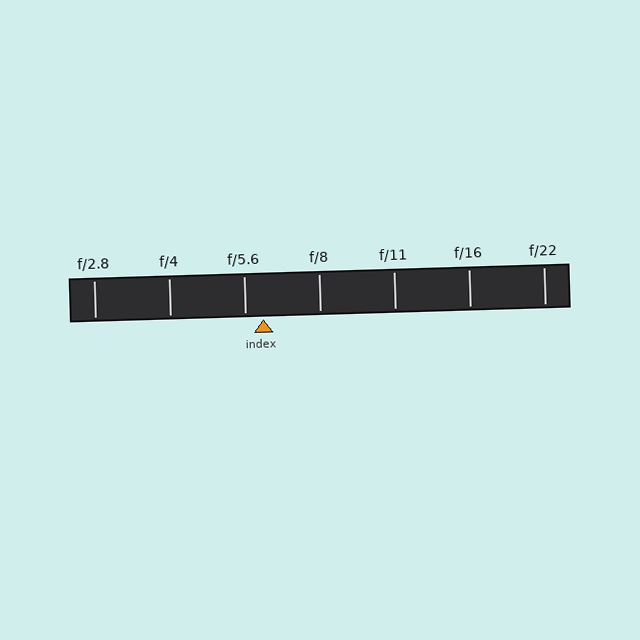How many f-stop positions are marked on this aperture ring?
There are 7 f-stop positions marked.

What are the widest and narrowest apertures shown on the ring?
The widest aperture shown is f/2.8 and the narrowest is f/22.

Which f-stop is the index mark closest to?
The index mark is closest to f/5.6.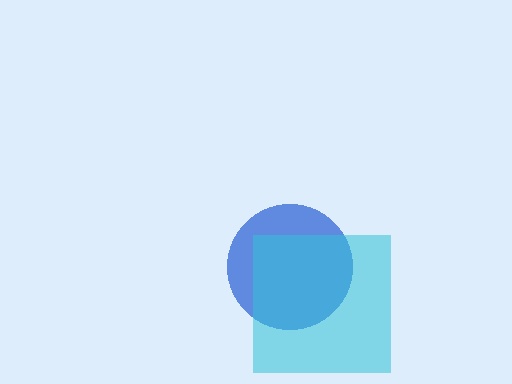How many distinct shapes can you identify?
There are 2 distinct shapes: a blue circle, a cyan square.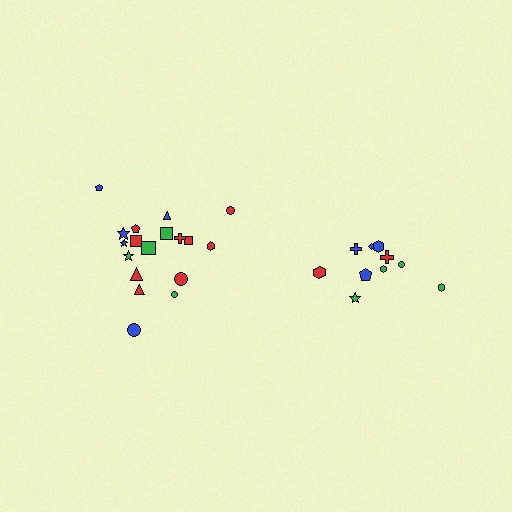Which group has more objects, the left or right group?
The left group.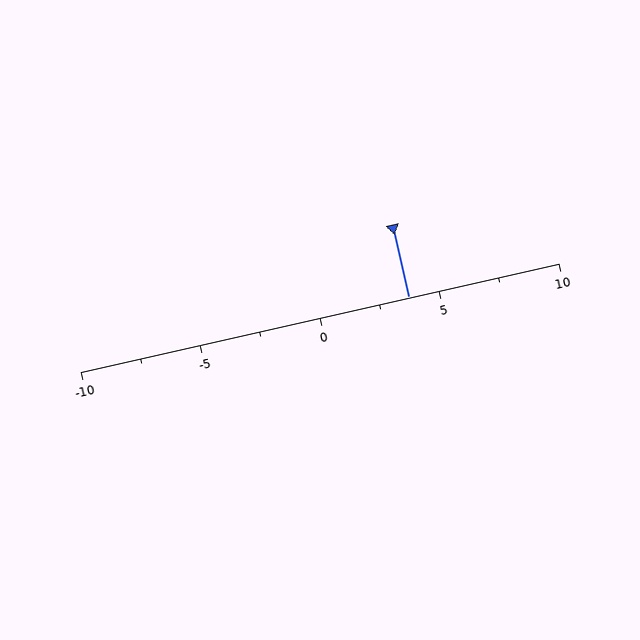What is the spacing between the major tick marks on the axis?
The major ticks are spaced 5 apart.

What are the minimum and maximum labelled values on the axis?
The axis runs from -10 to 10.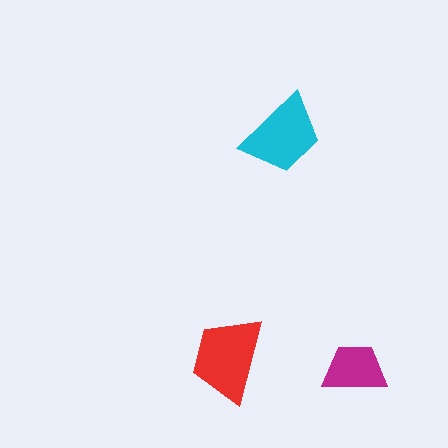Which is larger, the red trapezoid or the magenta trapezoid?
The red one.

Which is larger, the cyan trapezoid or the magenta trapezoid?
The cyan one.